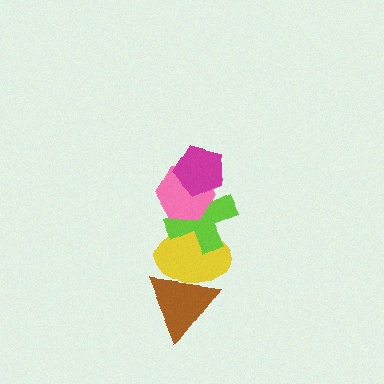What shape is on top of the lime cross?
The pink hexagon is on top of the lime cross.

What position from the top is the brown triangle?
The brown triangle is 5th from the top.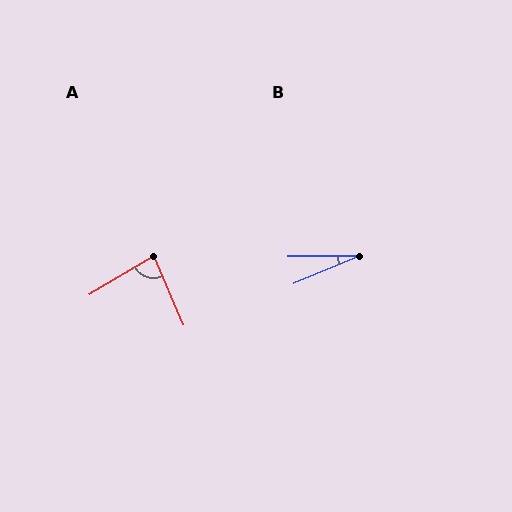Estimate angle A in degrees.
Approximately 83 degrees.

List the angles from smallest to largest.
B (22°), A (83°).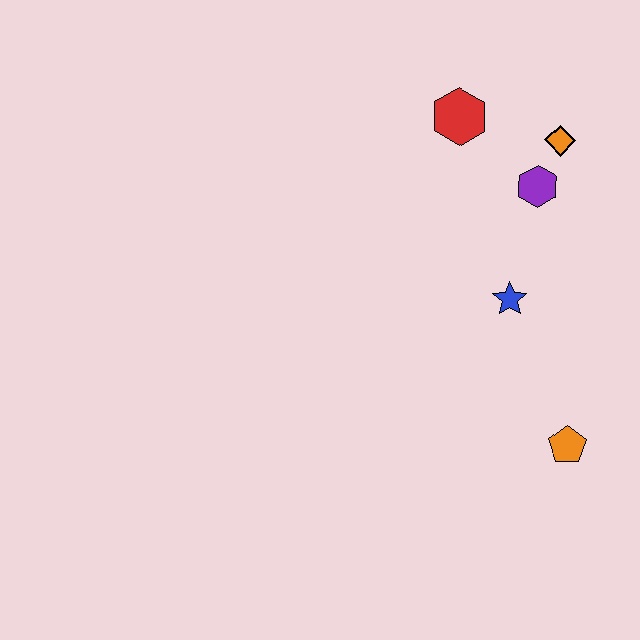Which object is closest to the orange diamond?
The purple hexagon is closest to the orange diamond.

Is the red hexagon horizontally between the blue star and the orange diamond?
No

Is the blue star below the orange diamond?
Yes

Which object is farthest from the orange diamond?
The orange pentagon is farthest from the orange diamond.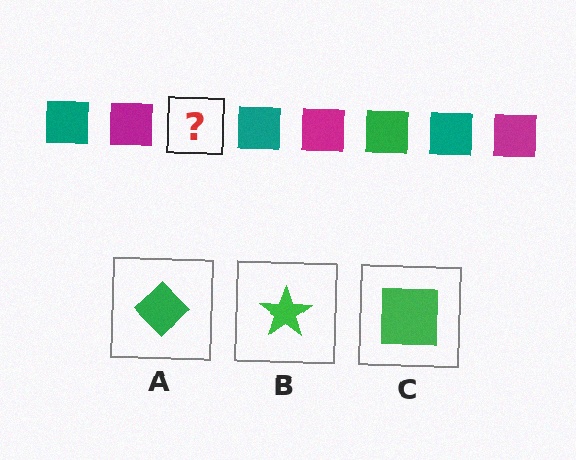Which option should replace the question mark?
Option C.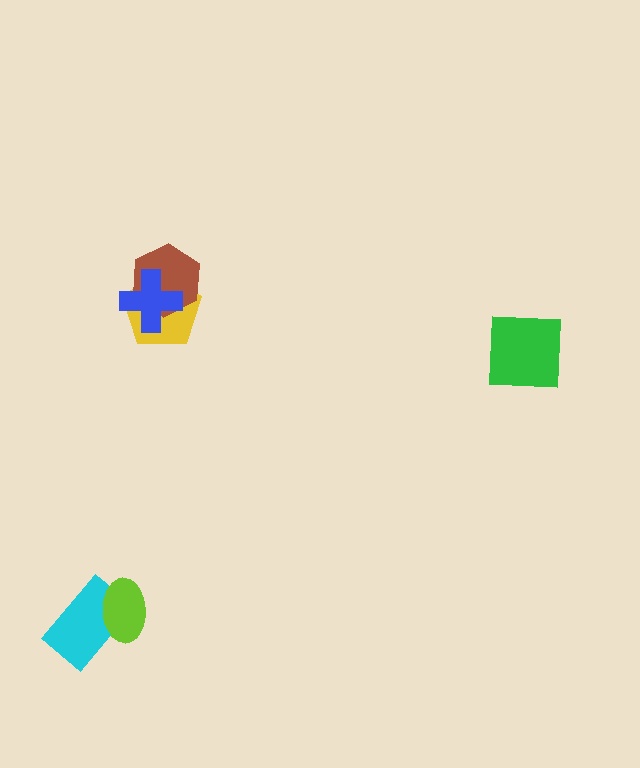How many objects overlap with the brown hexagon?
2 objects overlap with the brown hexagon.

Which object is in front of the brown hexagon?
The blue cross is in front of the brown hexagon.